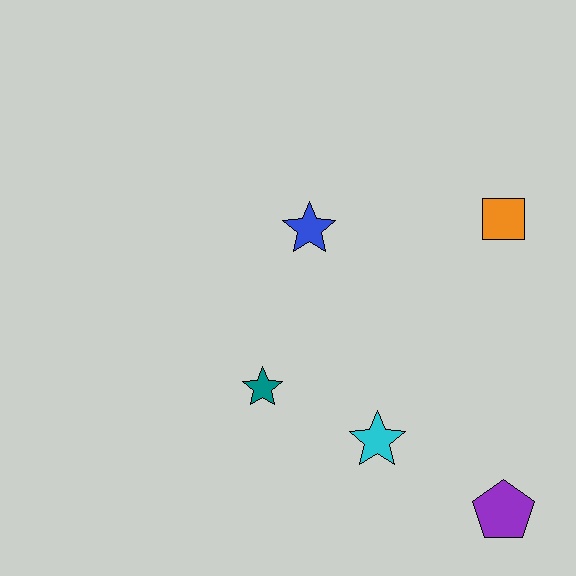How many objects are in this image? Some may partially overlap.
There are 5 objects.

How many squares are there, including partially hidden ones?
There is 1 square.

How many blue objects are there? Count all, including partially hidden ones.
There is 1 blue object.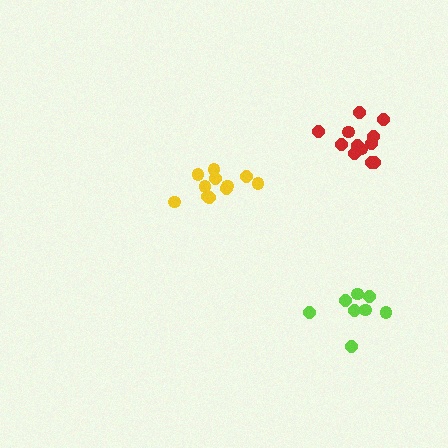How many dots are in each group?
Group 1: 12 dots, Group 2: 8 dots, Group 3: 11 dots (31 total).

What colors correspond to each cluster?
The clusters are colored: red, lime, yellow.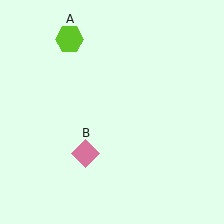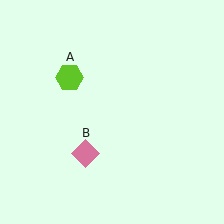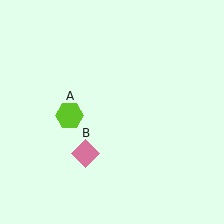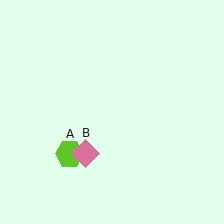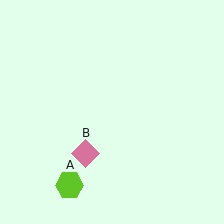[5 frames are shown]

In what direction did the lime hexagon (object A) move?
The lime hexagon (object A) moved down.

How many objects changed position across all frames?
1 object changed position: lime hexagon (object A).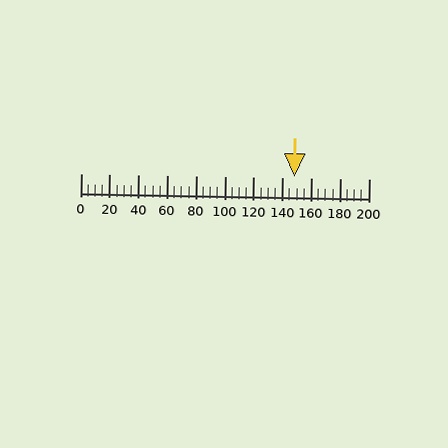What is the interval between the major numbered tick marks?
The major tick marks are spaced 20 units apart.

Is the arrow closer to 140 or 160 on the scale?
The arrow is closer to 140.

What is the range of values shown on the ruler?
The ruler shows values from 0 to 200.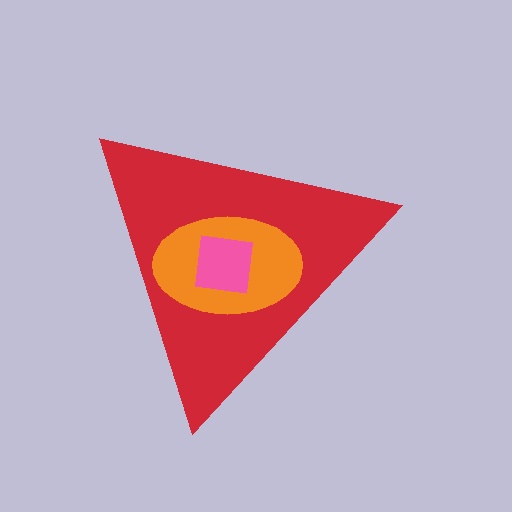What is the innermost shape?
The pink square.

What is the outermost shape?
The red triangle.